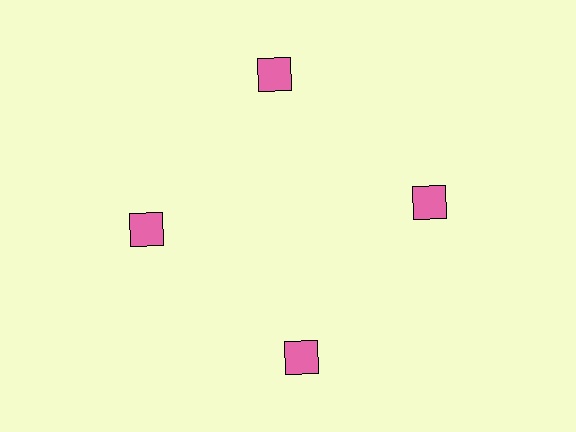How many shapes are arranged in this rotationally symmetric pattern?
There are 4 shapes, arranged in 4 groups of 1.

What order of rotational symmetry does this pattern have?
This pattern has 4-fold rotational symmetry.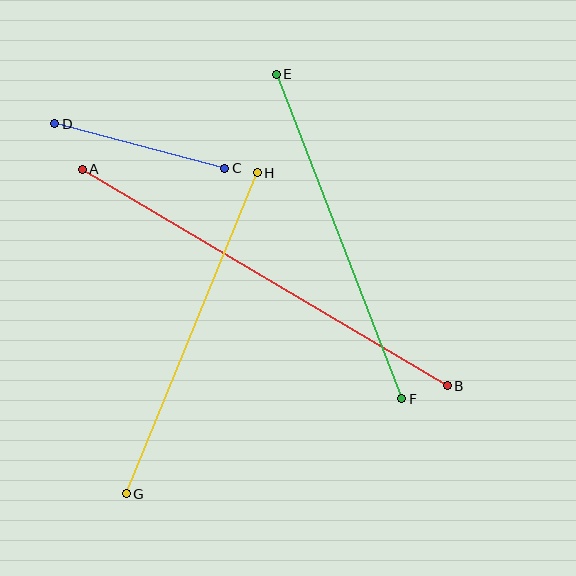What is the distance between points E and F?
The distance is approximately 347 pixels.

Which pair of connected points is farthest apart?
Points A and B are farthest apart.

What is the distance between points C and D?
The distance is approximately 175 pixels.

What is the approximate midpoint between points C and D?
The midpoint is at approximately (140, 146) pixels.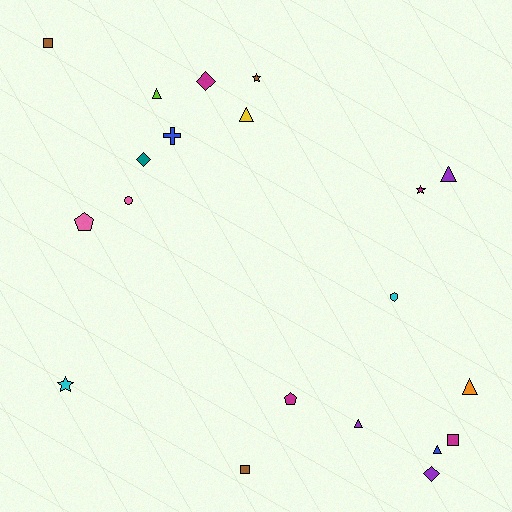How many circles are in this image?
There is 1 circle.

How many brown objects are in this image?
There are 3 brown objects.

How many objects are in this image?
There are 20 objects.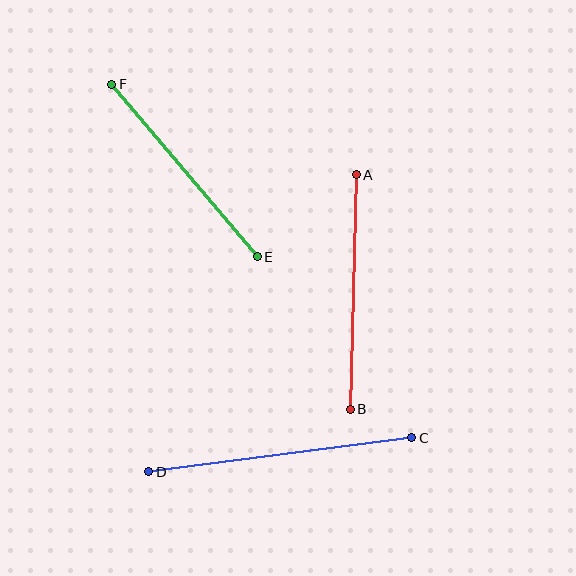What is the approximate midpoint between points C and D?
The midpoint is at approximately (280, 455) pixels.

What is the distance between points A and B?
The distance is approximately 235 pixels.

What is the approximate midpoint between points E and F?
The midpoint is at approximately (185, 170) pixels.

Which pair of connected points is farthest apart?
Points C and D are farthest apart.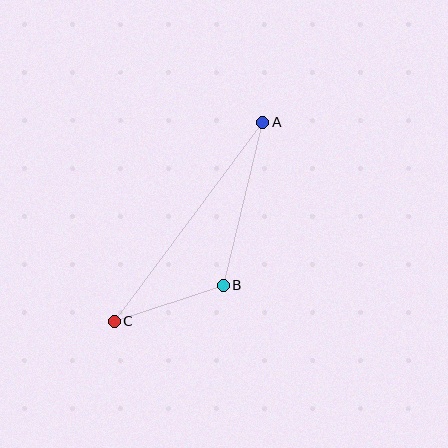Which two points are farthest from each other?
Points A and C are farthest from each other.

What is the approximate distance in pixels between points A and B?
The distance between A and B is approximately 168 pixels.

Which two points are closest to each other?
Points B and C are closest to each other.